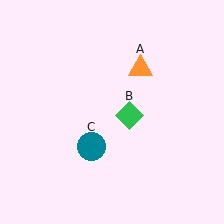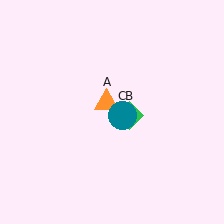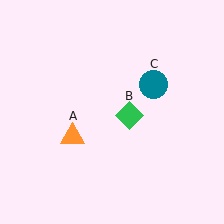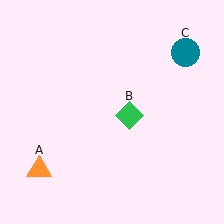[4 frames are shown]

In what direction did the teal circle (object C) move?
The teal circle (object C) moved up and to the right.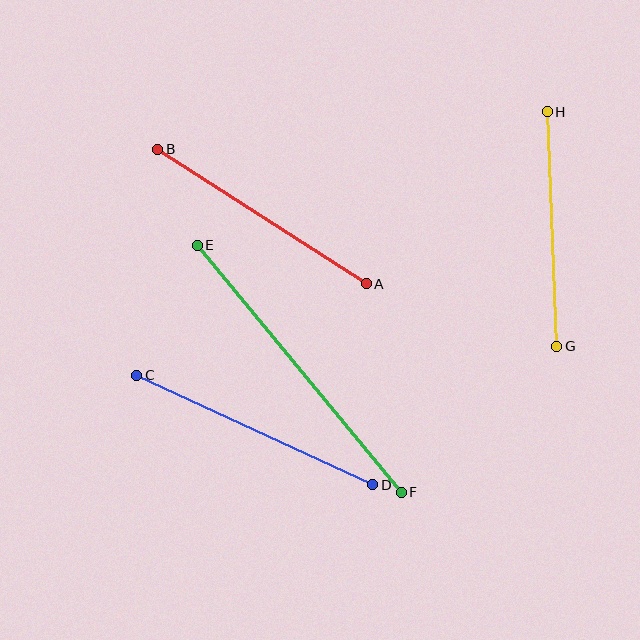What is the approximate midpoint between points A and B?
The midpoint is at approximately (262, 217) pixels.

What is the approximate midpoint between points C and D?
The midpoint is at approximately (255, 430) pixels.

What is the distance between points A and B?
The distance is approximately 249 pixels.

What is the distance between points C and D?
The distance is approximately 260 pixels.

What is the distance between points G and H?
The distance is approximately 234 pixels.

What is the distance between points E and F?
The distance is approximately 320 pixels.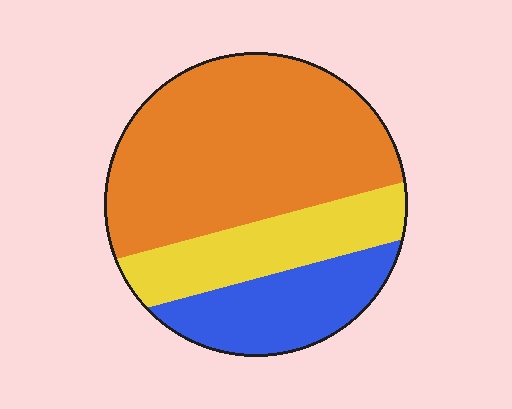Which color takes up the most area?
Orange, at roughly 55%.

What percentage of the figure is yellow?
Yellow covers 22% of the figure.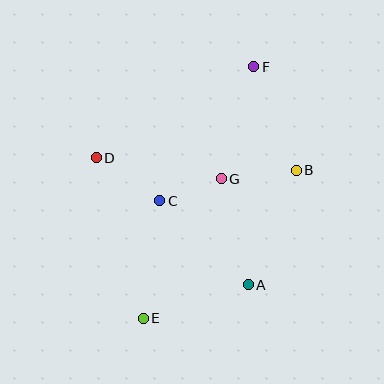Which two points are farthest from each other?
Points E and F are farthest from each other.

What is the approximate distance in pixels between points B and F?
The distance between B and F is approximately 112 pixels.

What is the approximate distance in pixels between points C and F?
The distance between C and F is approximately 164 pixels.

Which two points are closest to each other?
Points C and G are closest to each other.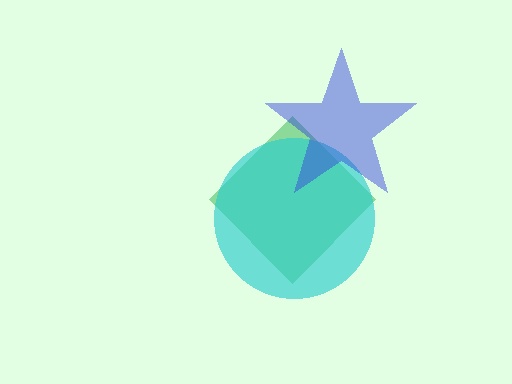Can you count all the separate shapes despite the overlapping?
Yes, there are 3 separate shapes.